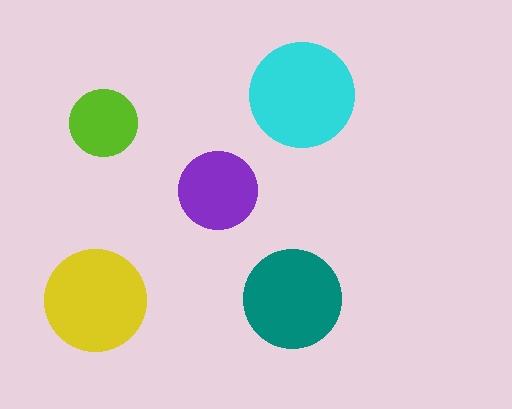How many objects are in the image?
There are 5 objects in the image.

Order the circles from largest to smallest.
the cyan one, the yellow one, the teal one, the purple one, the lime one.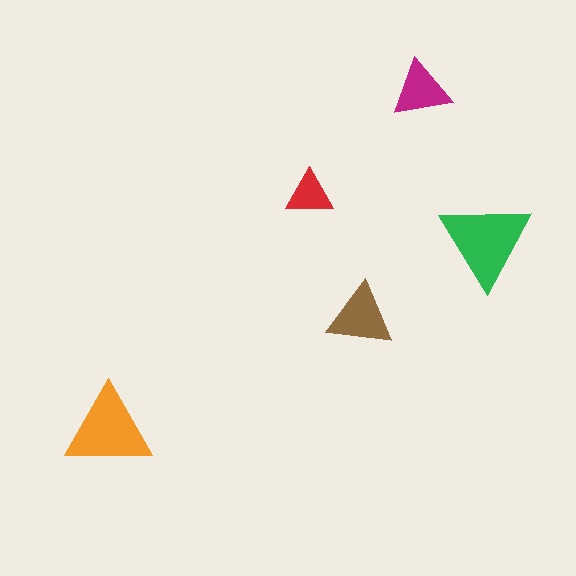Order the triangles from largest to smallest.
the green one, the orange one, the brown one, the magenta one, the red one.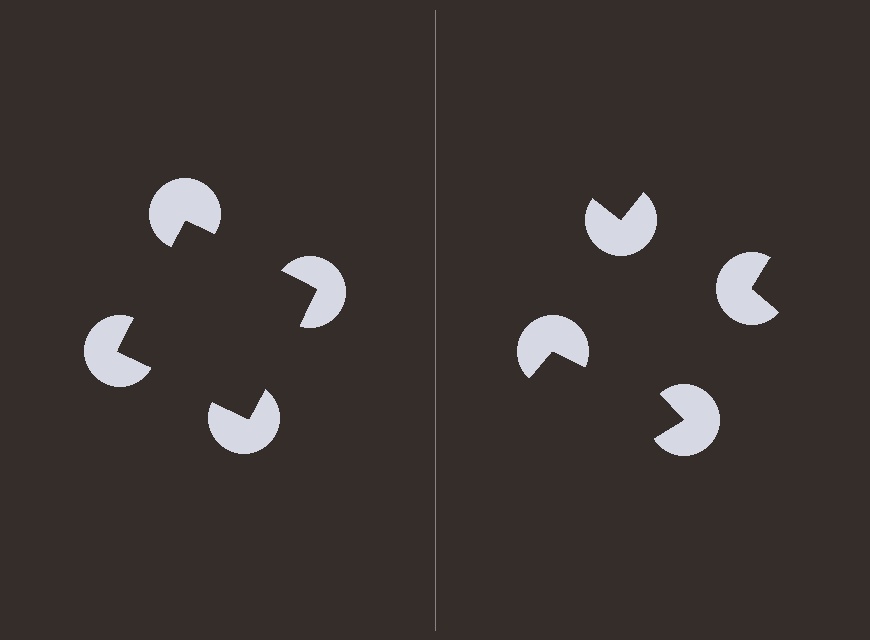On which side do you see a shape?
An illusory square appears on the left side. On the right side the wedge cuts are rotated, so no coherent shape forms.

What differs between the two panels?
The pac-man discs are positioned identically on both sides; only the wedge orientations differ. On the left they align to a square; on the right they are misaligned.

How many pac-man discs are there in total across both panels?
8 — 4 on each side.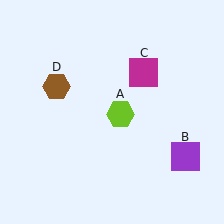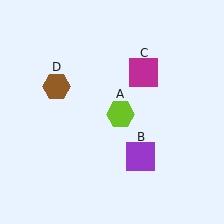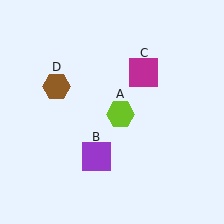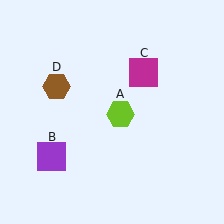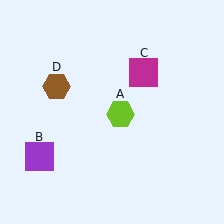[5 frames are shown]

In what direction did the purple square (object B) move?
The purple square (object B) moved left.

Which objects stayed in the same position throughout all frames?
Lime hexagon (object A) and magenta square (object C) and brown hexagon (object D) remained stationary.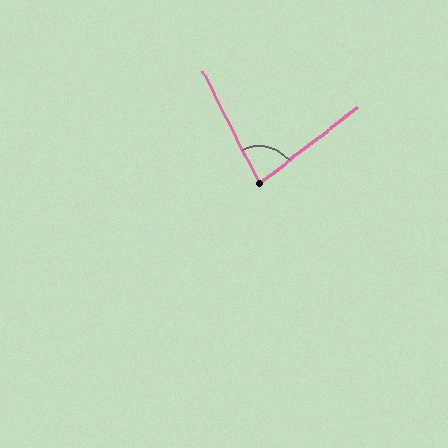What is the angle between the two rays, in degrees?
Approximately 79 degrees.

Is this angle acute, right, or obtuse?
It is acute.